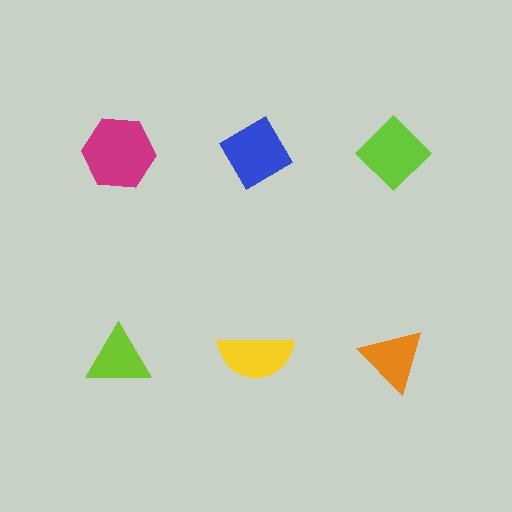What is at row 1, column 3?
A lime diamond.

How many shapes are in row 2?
3 shapes.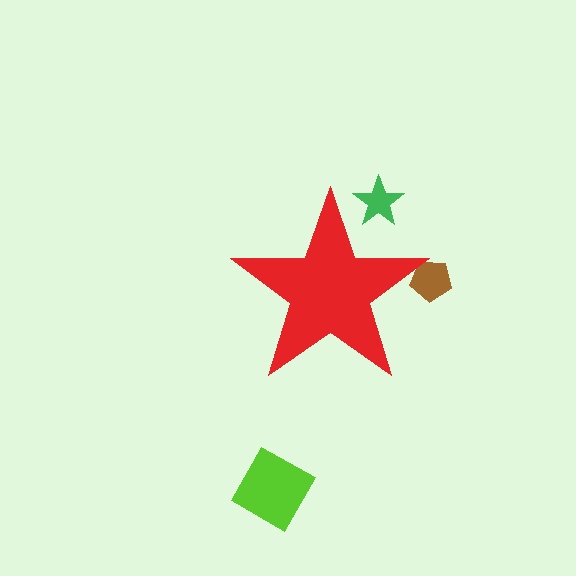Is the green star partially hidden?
Yes, the green star is partially hidden behind the red star.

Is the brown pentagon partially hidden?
Yes, the brown pentagon is partially hidden behind the red star.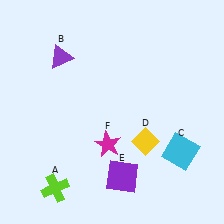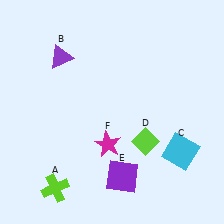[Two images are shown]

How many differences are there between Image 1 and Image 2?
There is 1 difference between the two images.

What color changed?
The diamond (D) changed from yellow in Image 1 to lime in Image 2.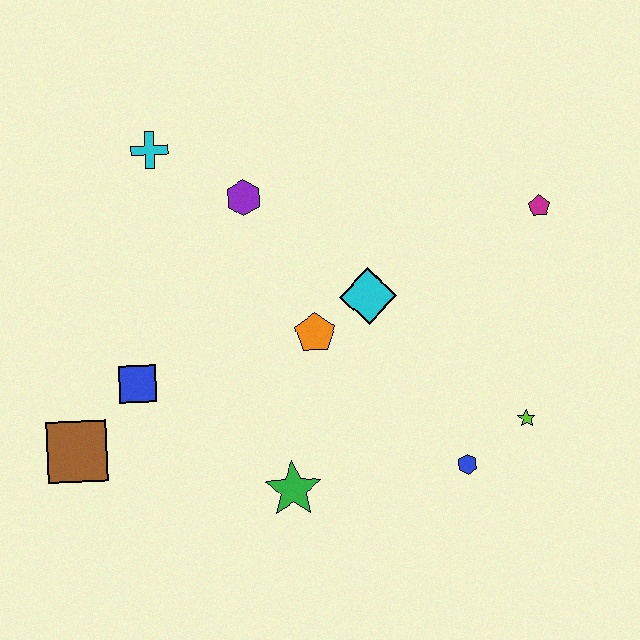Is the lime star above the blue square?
No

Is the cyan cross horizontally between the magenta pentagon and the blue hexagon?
No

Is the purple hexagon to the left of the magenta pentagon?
Yes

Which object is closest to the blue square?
The brown square is closest to the blue square.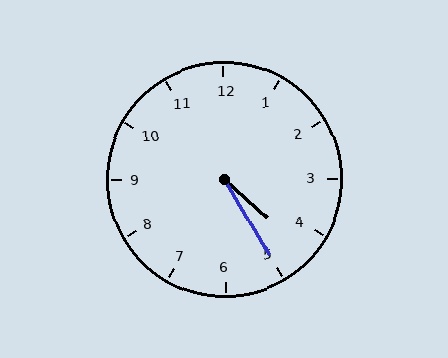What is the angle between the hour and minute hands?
Approximately 18 degrees.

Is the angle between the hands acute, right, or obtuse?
It is acute.